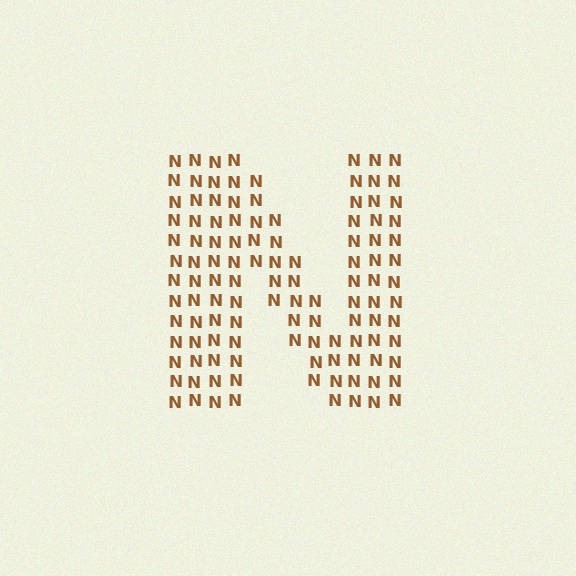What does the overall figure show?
The overall figure shows the letter N.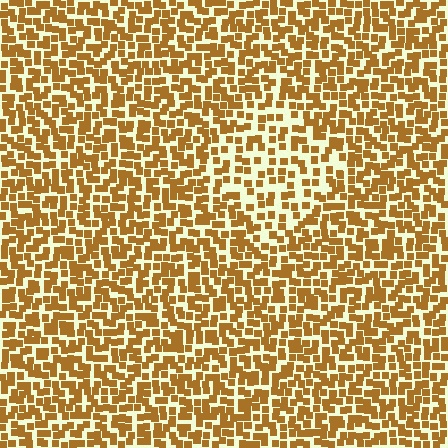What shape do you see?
I see a diamond.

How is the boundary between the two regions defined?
The boundary is defined by a change in element density (approximately 1.7x ratio). All elements are the same color, size, and shape.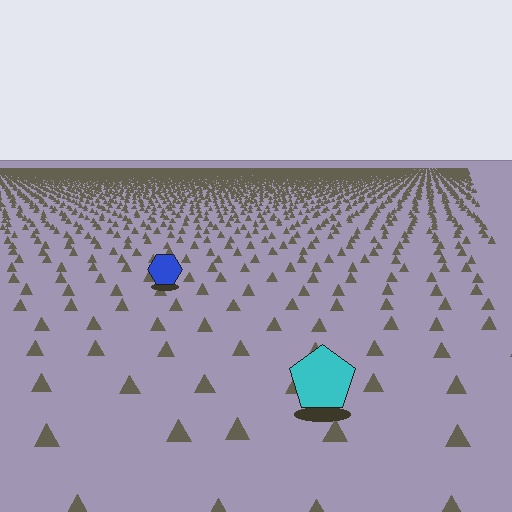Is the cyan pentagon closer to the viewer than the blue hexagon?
Yes. The cyan pentagon is closer — you can tell from the texture gradient: the ground texture is coarser near it.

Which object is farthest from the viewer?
The blue hexagon is farthest from the viewer. It appears smaller and the ground texture around it is denser.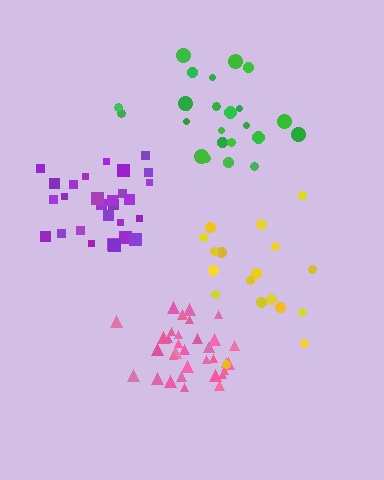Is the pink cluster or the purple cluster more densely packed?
Pink.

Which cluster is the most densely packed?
Pink.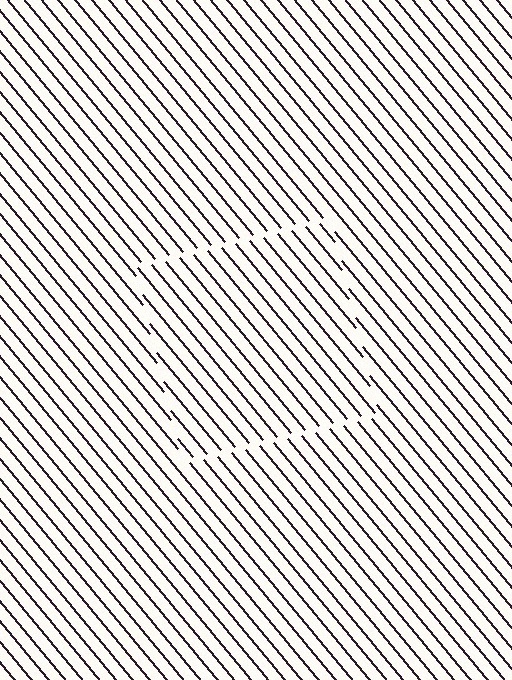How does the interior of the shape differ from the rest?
The interior of the shape contains the same grating, shifted by half a period — the contour is defined by the phase discontinuity where line-ends from the inner and outer gratings abut.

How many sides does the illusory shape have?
4 sides — the line-ends trace a square.